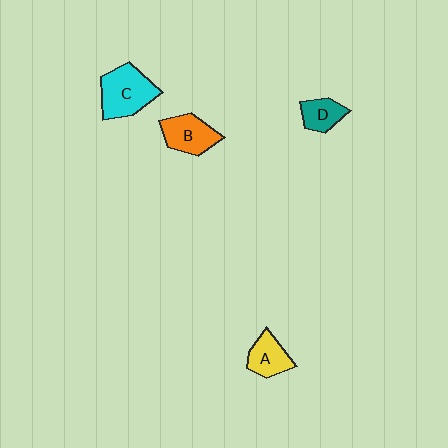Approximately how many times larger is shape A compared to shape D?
Approximately 1.2 times.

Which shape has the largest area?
Shape C (cyan).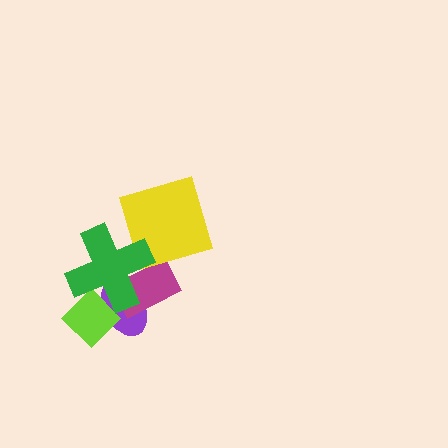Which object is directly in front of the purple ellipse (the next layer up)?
The lime diamond is directly in front of the purple ellipse.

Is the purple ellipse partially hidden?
Yes, it is partially covered by another shape.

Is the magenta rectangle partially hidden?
Yes, it is partially covered by another shape.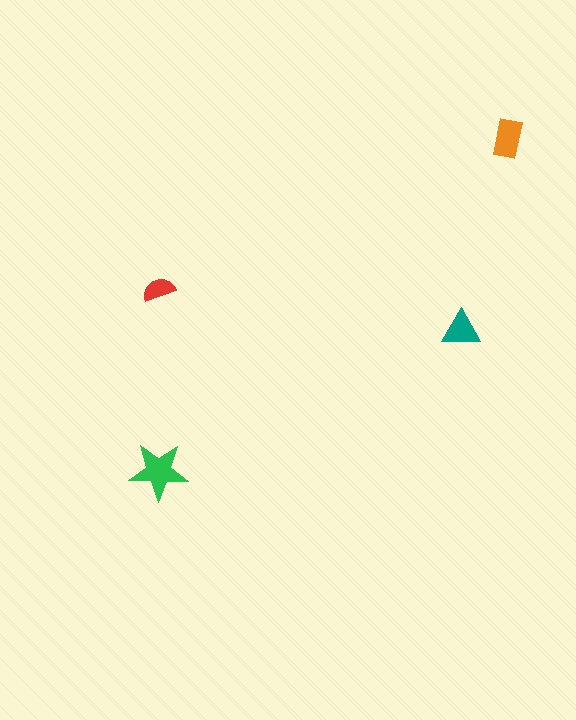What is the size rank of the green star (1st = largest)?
1st.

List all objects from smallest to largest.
The red semicircle, the teal triangle, the orange rectangle, the green star.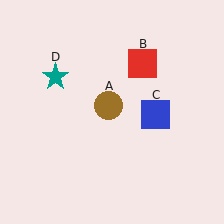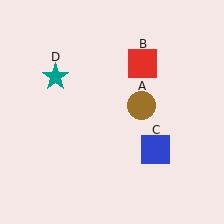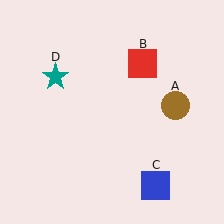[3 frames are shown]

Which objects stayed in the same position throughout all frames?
Red square (object B) and teal star (object D) remained stationary.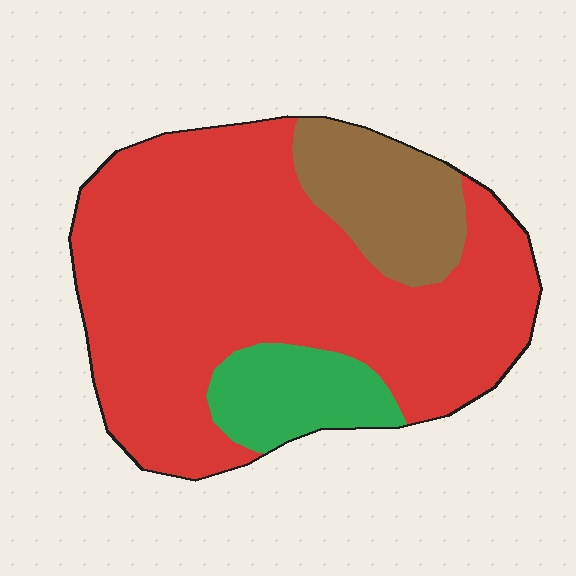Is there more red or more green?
Red.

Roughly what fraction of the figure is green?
Green takes up about one eighth (1/8) of the figure.